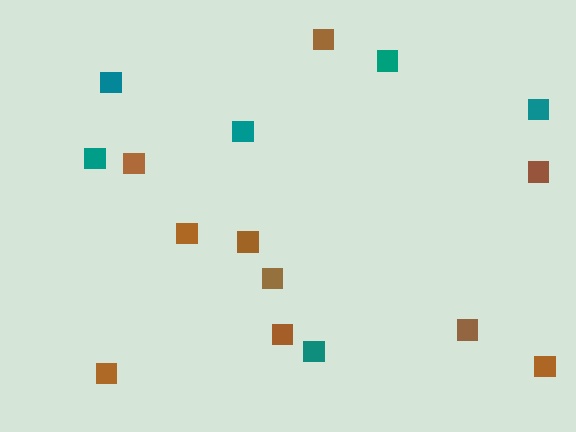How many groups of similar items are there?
There are 2 groups: one group of teal squares (6) and one group of brown squares (10).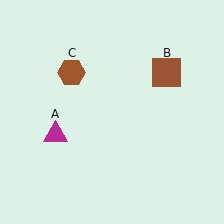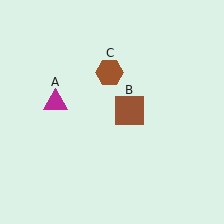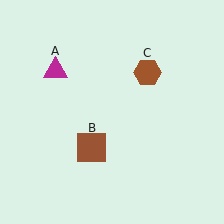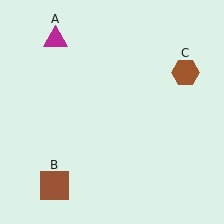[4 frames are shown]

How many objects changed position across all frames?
3 objects changed position: magenta triangle (object A), brown square (object B), brown hexagon (object C).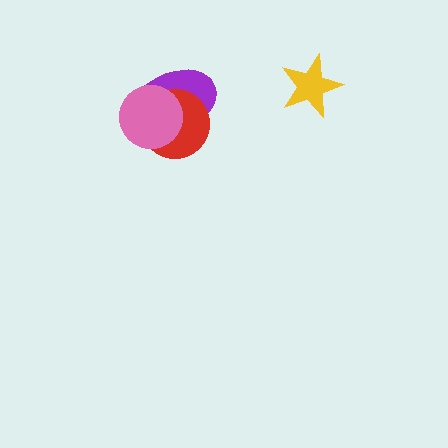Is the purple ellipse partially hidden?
Yes, it is partially covered by another shape.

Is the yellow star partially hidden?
No, no other shape covers it.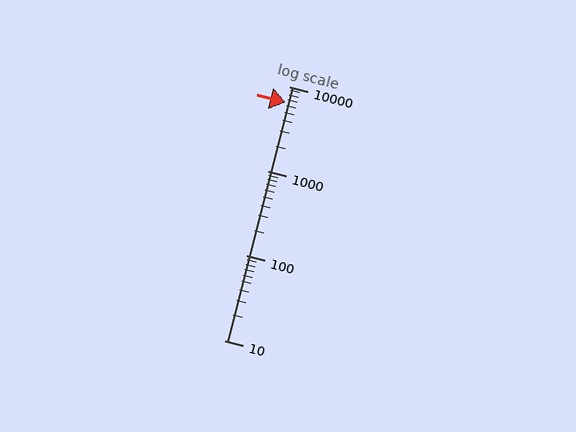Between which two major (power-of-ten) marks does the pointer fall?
The pointer is between 1000 and 10000.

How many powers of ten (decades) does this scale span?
The scale spans 3 decades, from 10 to 10000.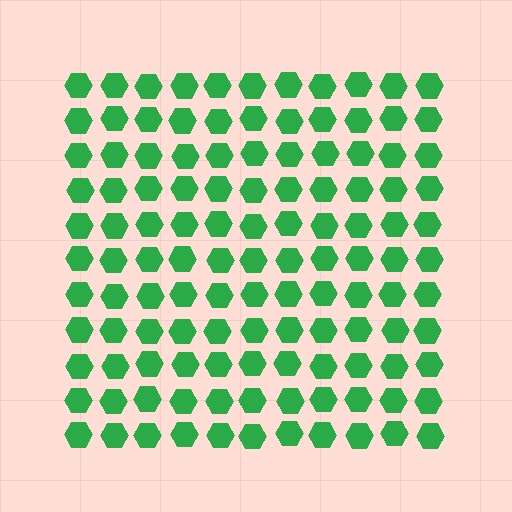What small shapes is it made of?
It is made of small hexagons.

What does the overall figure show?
The overall figure shows a square.